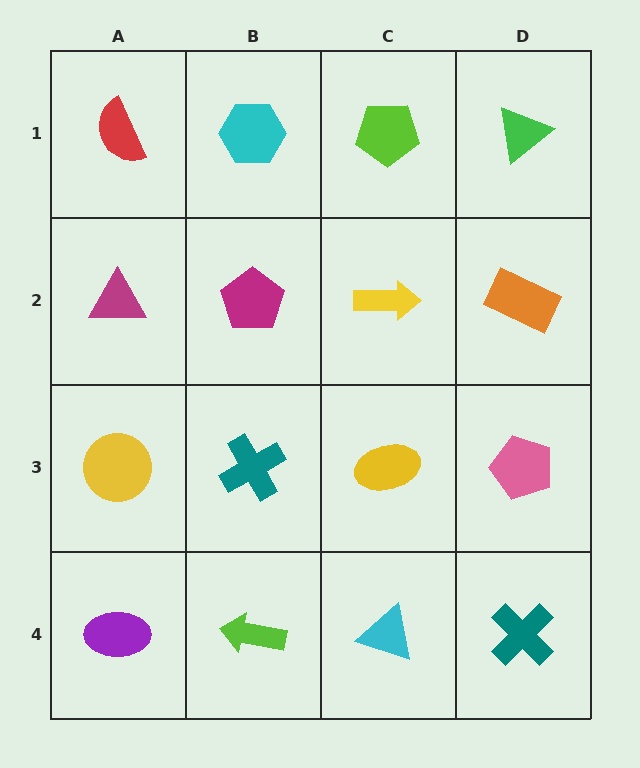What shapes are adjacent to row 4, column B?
A teal cross (row 3, column B), a purple ellipse (row 4, column A), a cyan triangle (row 4, column C).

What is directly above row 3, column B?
A magenta pentagon.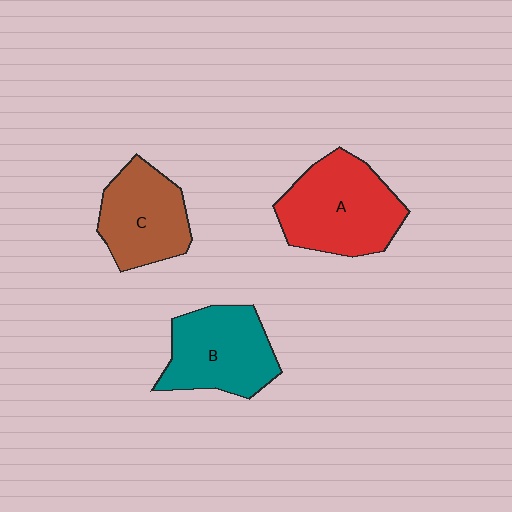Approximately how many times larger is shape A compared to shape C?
Approximately 1.3 times.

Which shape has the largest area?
Shape A (red).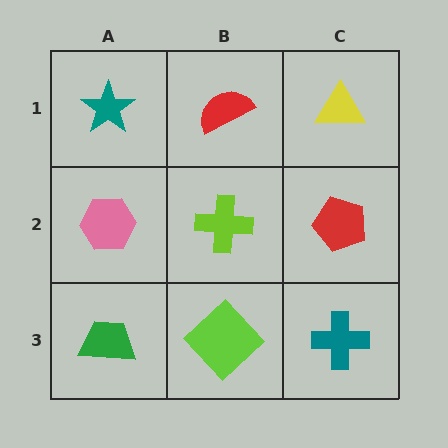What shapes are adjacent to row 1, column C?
A red pentagon (row 2, column C), a red semicircle (row 1, column B).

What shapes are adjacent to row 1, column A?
A pink hexagon (row 2, column A), a red semicircle (row 1, column B).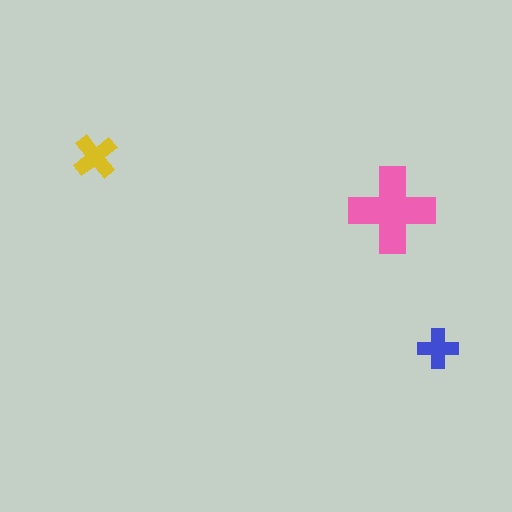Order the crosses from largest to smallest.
the pink one, the yellow one, the blue one.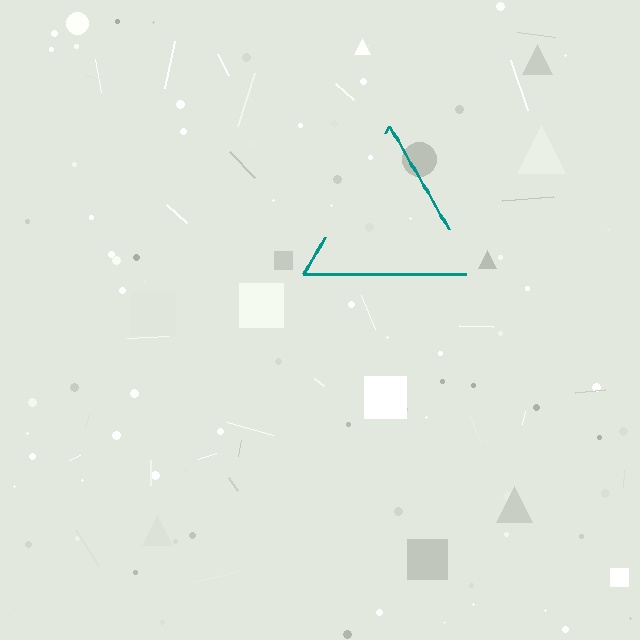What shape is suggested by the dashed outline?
The dashed outline suggests a triangle.